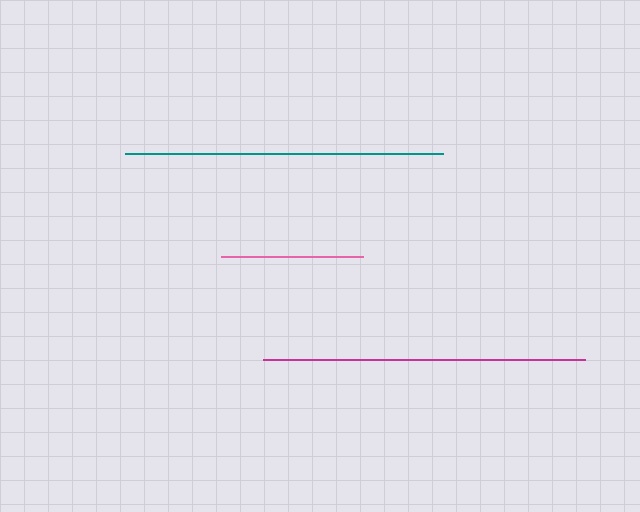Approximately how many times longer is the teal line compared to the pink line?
The teal line is approximately 2.2 times the length of the pink line.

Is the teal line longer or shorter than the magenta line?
The magenta line is longer than the teal line.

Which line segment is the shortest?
The pink line is the shortest at approximately 142 pixels.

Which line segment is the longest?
The magenta line is the longest at approximately 322 pixels.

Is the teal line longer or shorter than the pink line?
The teal line is longer than the pink line.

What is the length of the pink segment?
The pink segment is approximately 142 pixels long.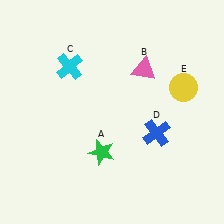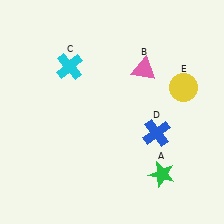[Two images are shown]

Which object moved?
The green star (A) moved right.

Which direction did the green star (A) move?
The green star (A) moved right.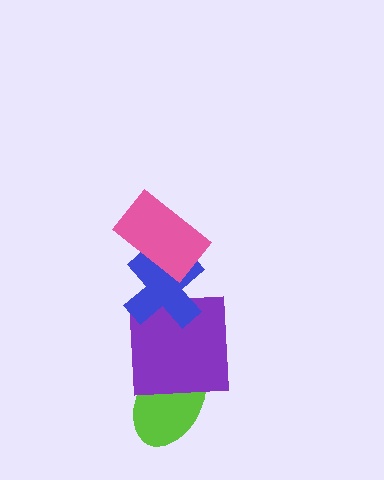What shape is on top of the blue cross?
The pink rectangle is on top of the blue cross.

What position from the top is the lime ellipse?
The lime ellipse is 4th from the top.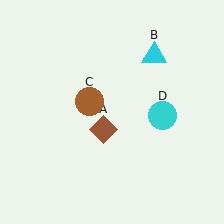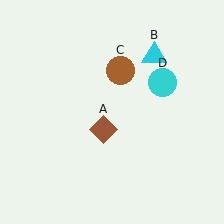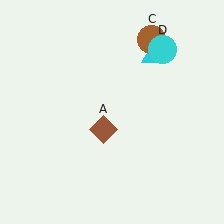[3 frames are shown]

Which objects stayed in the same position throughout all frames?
Brown diamond (object A) and cyan triangle (object B) remained stationary.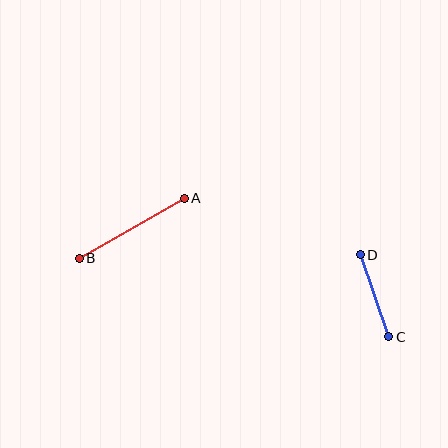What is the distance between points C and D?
The distance is approximately 87 pixels.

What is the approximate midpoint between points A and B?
The midpoint is at approximately (132, 228) pixels.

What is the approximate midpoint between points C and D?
The midpoint is at approximately (375, 296) pixels.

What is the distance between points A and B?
The distance is approximately 121 pixels.